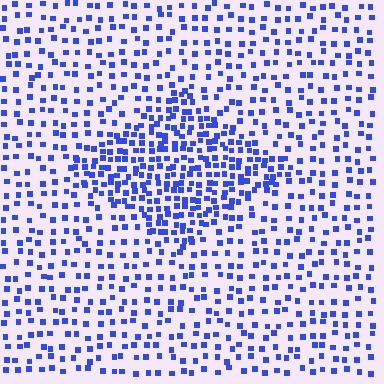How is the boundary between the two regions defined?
The boundary is defined by a change in element density (approximately 2.1x ratio). All elements are the same color, size, and shape.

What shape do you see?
I see a diamond.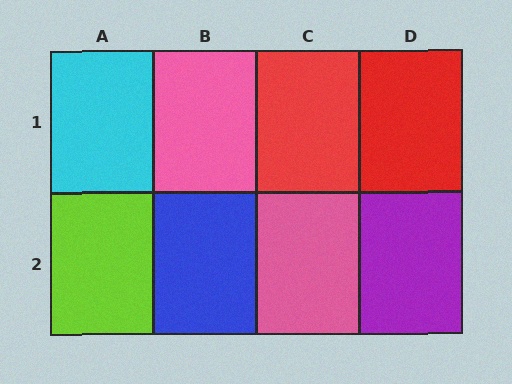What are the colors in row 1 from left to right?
Cyan, pink, red, red.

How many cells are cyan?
1 cell is cyan.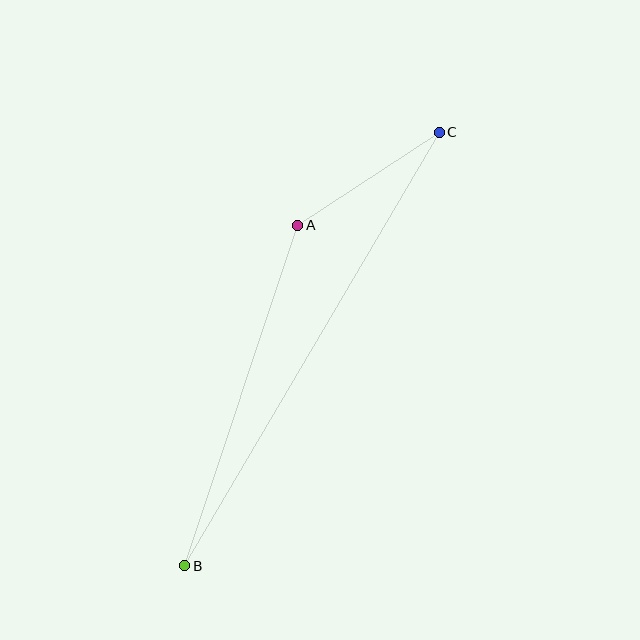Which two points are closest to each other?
Points A and C are closest to each other.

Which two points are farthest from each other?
Points B and C are farthest from each other.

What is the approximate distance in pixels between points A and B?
The distance between A and B is approximately 359 pixels.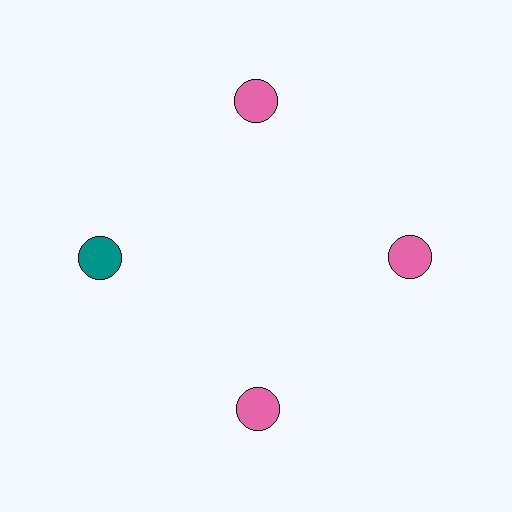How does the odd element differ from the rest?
It has a different color: teal instead of pink.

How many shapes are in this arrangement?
There are 4 shapes arranged in a ring pattern.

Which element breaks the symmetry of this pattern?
The teal circle at roughly the 9 o'clock position breaks the symmetry. All other shapes are pink circles.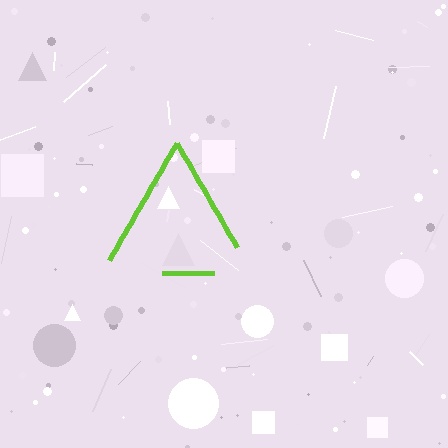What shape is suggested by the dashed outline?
The dashed outline suggests a triangle.